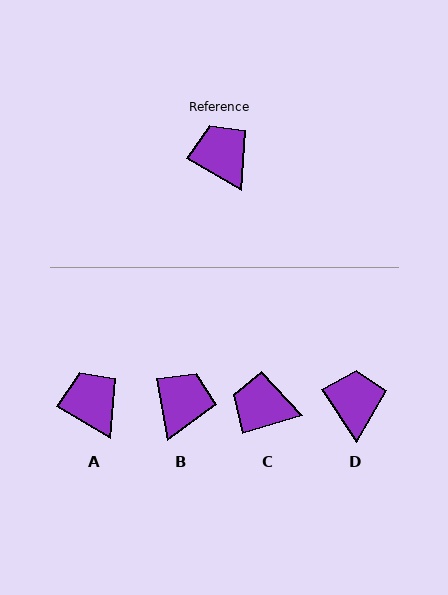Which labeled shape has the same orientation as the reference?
A.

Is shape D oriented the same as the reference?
No, it is off by about 26 degrees.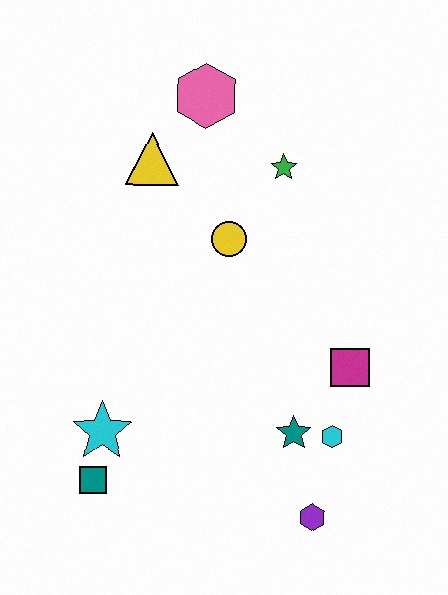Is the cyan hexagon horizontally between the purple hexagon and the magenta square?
Yes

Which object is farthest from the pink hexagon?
The purple hexagon is farthest from the pink hexagon.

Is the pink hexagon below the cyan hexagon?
No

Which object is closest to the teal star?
The cyan hexagon is closest to the teal star.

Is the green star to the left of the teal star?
Yes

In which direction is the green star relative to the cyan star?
The green star is above the cyan star.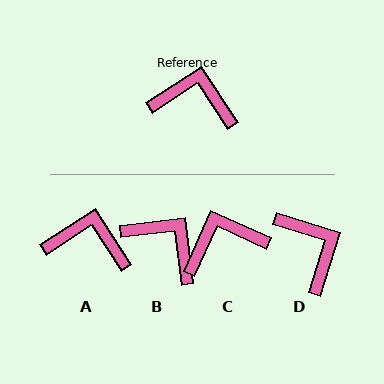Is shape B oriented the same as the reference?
No, it is off by about 26 degrees.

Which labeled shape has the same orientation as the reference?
A.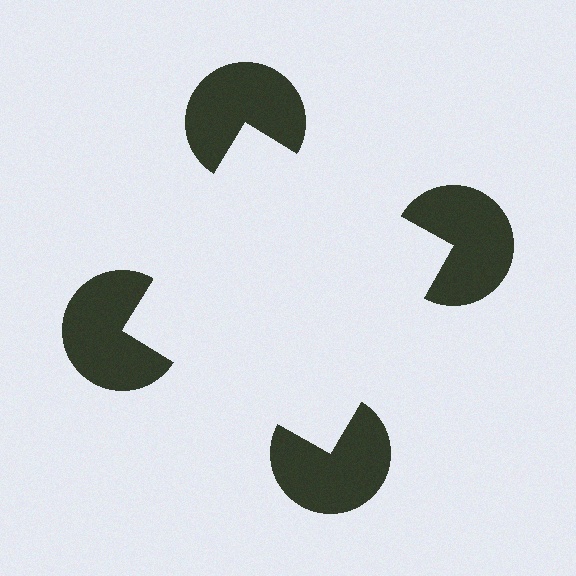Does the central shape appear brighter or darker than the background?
It typically appears slightly brighter than the background, even though no actual brightness change is drawn.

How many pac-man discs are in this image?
There are 4 — one at each vertex of the illusory square.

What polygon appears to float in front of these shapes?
An illusory square — its edges are inferred from the aligned wedge cuts in the pac-man discs, not physically drawn.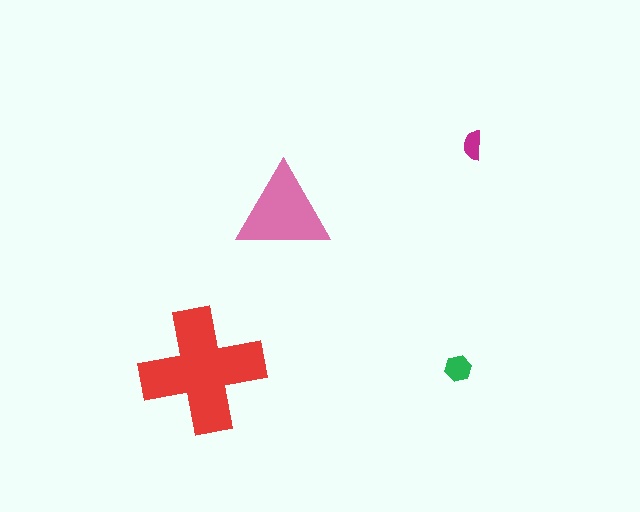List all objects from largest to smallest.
The red cross, the pink triangle, the green hexagon, the magenta semicircle.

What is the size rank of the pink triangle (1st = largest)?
2nd.